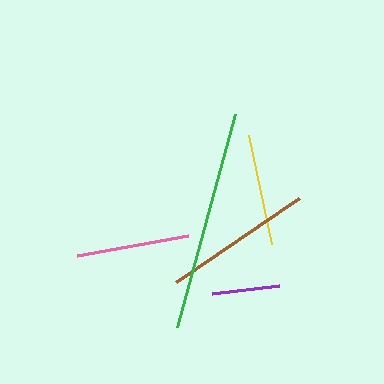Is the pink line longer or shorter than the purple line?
The pink line is longer than the purple line.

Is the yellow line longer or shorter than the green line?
The green line is longer than the yellow line.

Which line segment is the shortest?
The purple line is the shortest at approximately 68 pixels.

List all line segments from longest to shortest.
From longest to shortest: green, brown, pink, yellow, purple.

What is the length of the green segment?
The green segment is approximately 220 pixels long.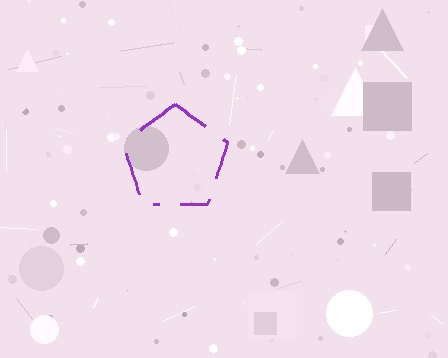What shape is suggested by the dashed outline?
The dashed outline suggests a pentagon.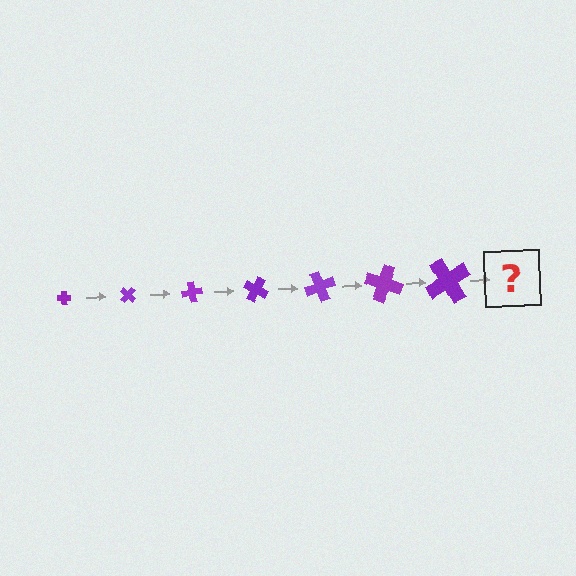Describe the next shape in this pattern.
It should be a cross, larger than the previous one and rotated 280 degrees from the start.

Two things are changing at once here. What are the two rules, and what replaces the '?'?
The two rules are that the cross grows larger each step and it rotates 40 degrees each step. The '?' should be a cross, larger than the previous one and rotated 280 degrees from the start.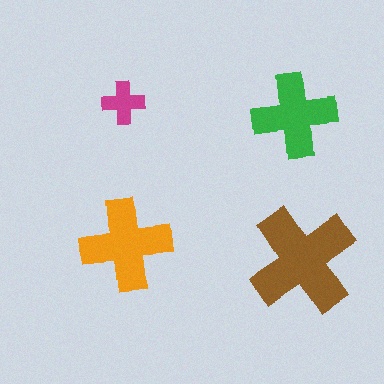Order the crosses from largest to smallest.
the brown one, the orange one, the green one, the magenta one.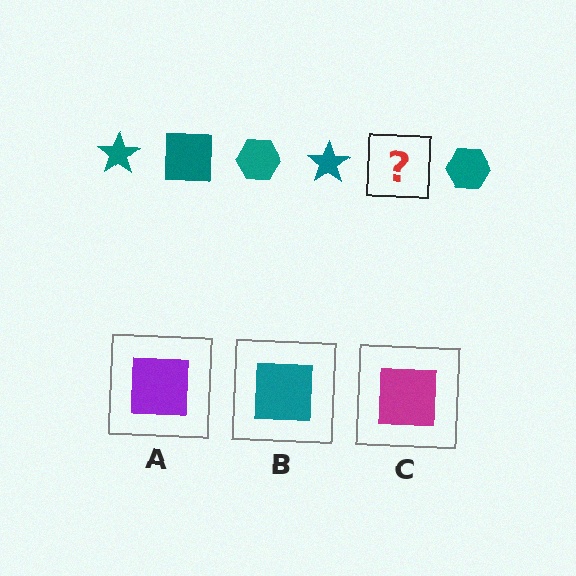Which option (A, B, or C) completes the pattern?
B.